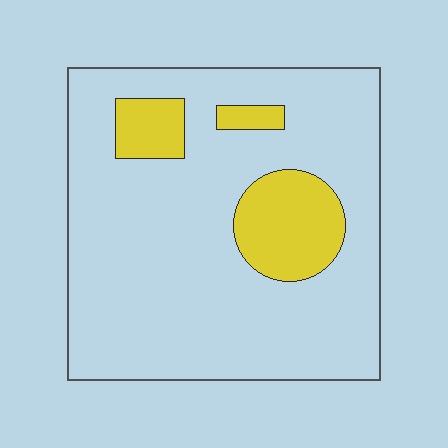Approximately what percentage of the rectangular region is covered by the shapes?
Approximately 15%.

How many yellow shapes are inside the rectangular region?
3.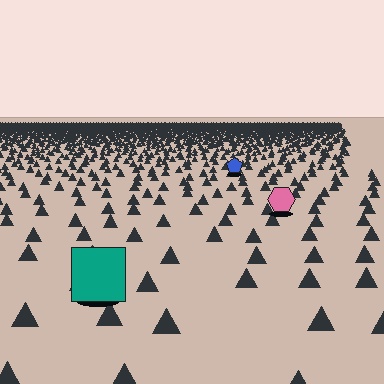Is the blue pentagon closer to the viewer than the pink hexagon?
No. The pink hexagon is closer — you can tell from the texture gradient: the ground texture is coarser near it.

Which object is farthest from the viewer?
The blue pentagon is farthest from the viewer. It appears smaller and the ground texture around it is denser.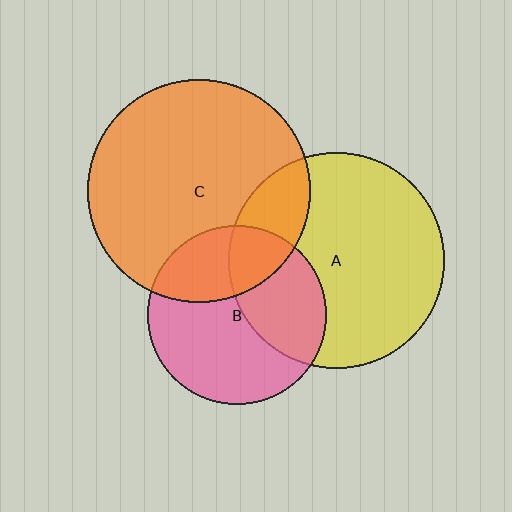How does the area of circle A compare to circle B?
Approximately 1.5 times.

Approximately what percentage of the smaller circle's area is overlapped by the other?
Approximately 35%.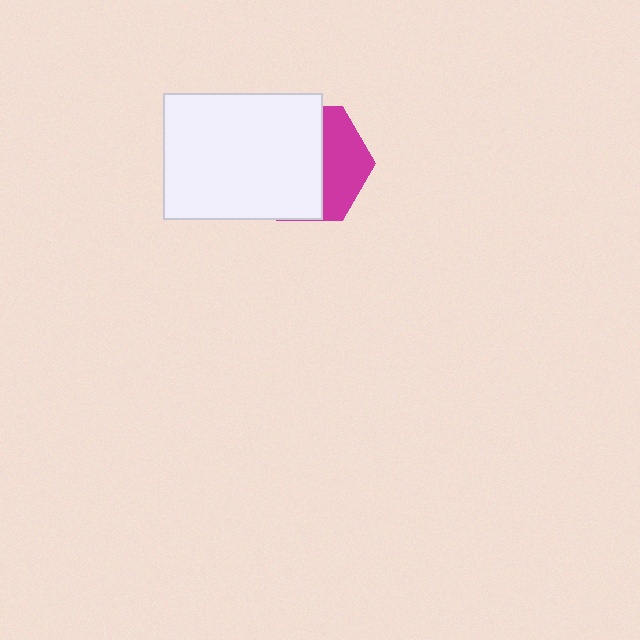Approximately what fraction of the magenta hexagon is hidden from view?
Roughly 63% of the magenta hexagon is hidden behind the white rectangle.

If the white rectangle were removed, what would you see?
You would see the complete magenta hexagon.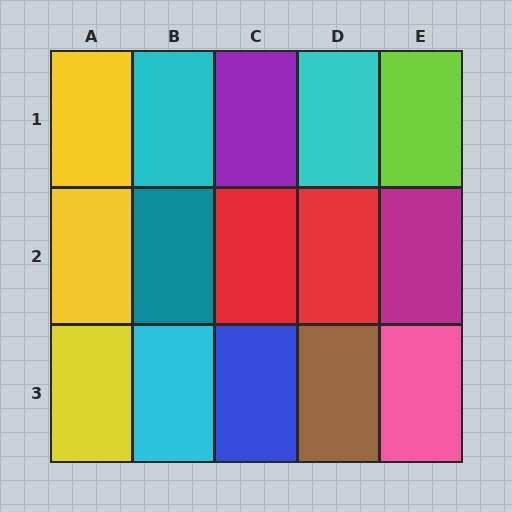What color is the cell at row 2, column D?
Red.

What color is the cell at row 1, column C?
Purple.